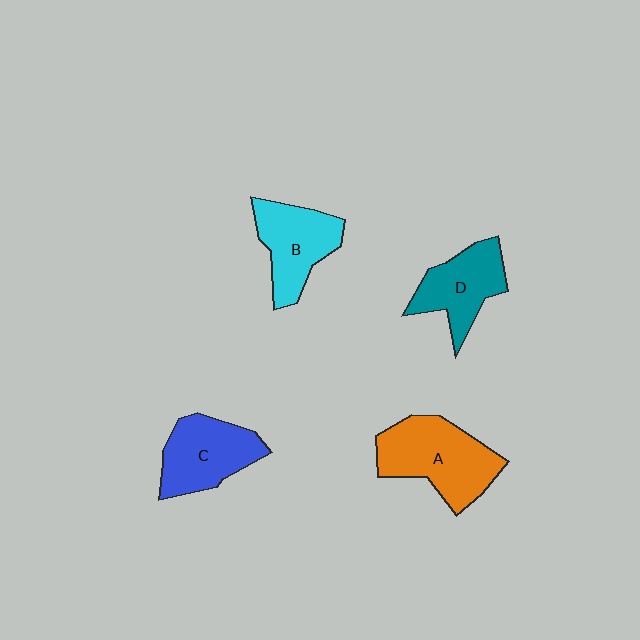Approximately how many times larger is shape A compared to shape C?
Approximately 1.3 times.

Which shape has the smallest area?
Shape D (teal).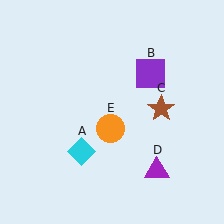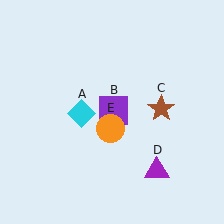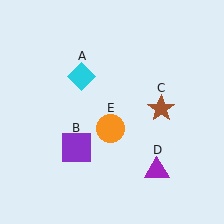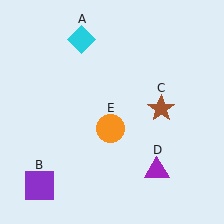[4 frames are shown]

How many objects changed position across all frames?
2 objects changed position: cyan diamond (object A), purple square (object B).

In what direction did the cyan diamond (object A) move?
The cyan diamond (object A) moved up.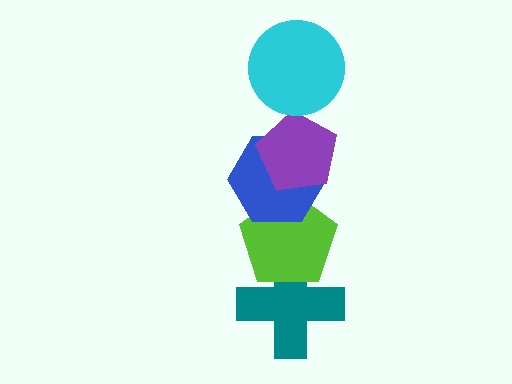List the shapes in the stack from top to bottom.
From top to bottom: the cyan circle, the purple pentagon, the blue hexagon, the lime pentagon, the teal cross.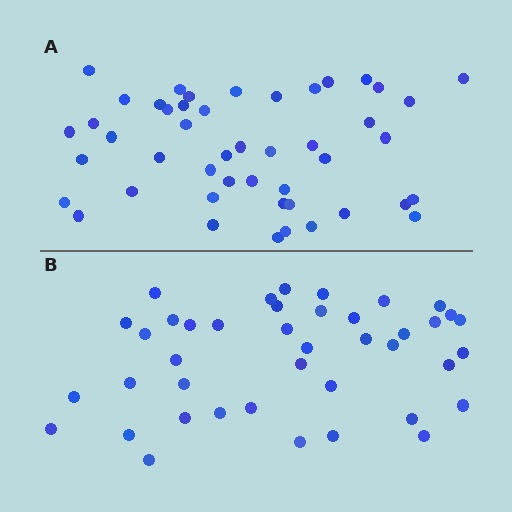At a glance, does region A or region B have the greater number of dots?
Region A (the top region) has more dots.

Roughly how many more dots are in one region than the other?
Region A has about 6 more dots than region B.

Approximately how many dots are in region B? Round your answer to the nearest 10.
About 40 dots. (The exact count is 41, which rounds to 40.)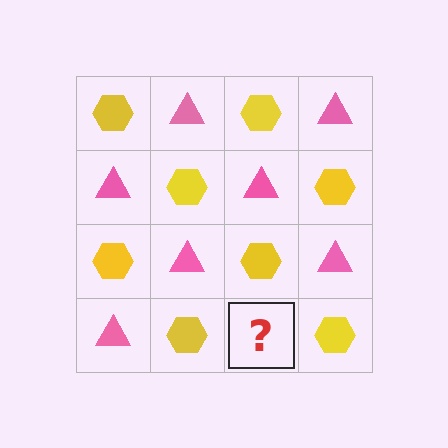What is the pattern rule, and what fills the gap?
The rule is that it alternates yellow hexagon and pink triangle in a checkerboard pattern. The gap should be filled with a pink triangle.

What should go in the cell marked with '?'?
The missing cell should contain a pink triangle.